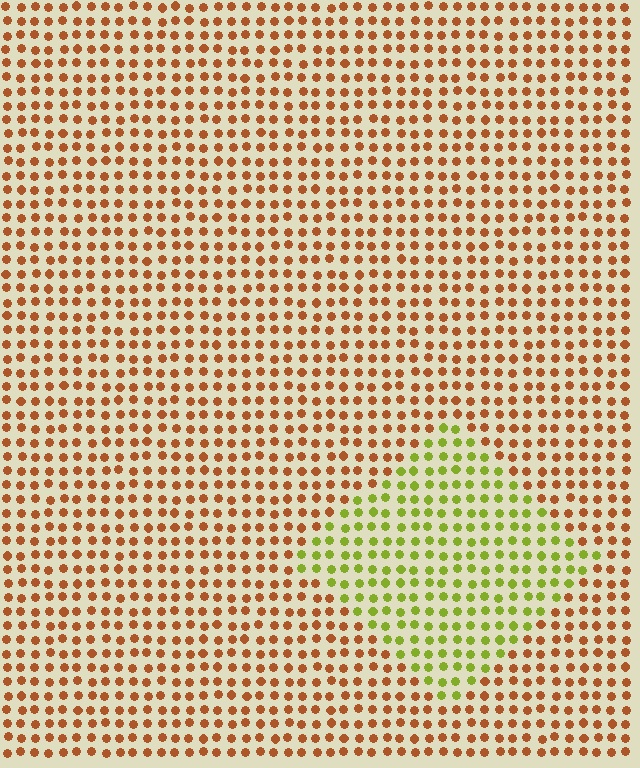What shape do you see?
I see a diamond.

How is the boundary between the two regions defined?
The boundary is defined purely by a slight shift in hue (about 59 degrees). Spacing, size, and orientation are identical on both sides.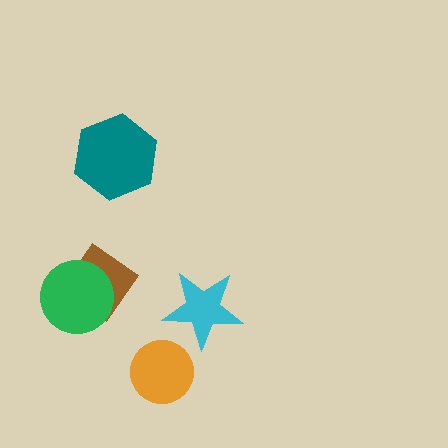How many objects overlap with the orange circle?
0 objects overlap with the orange circle.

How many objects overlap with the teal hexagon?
0 objects overlap with the teal hexagon.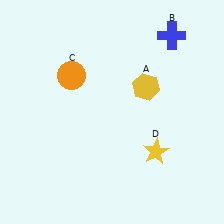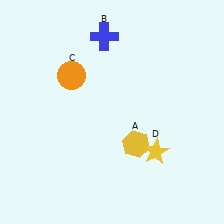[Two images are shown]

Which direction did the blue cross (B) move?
The blue cross (B) moved left.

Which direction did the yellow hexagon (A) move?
The yellow hexagon (A) moved down.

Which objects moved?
The objects that moved are: the yellow hexagon (A), the blue cross (B).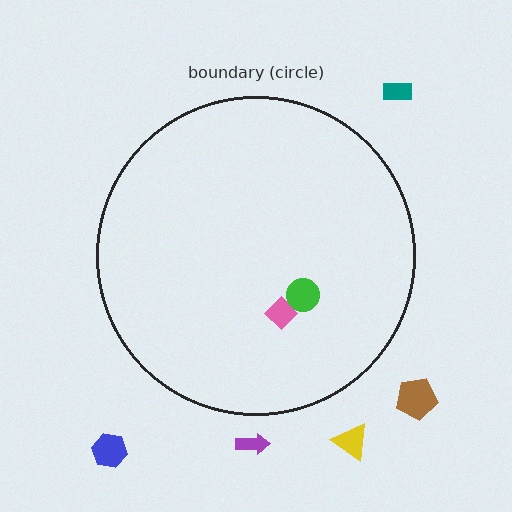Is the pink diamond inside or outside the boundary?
Inside.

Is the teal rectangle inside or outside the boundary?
Outside.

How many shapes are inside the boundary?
2 inside, 5 outside.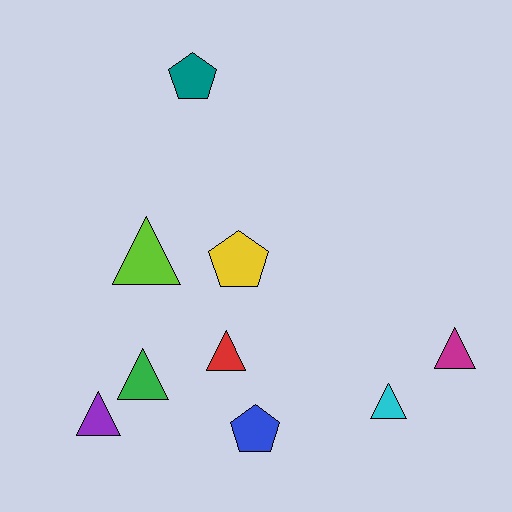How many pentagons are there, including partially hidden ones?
There are 3 pentagons.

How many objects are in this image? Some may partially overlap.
There are 9 objects.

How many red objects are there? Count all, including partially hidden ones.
There is 1 red object.